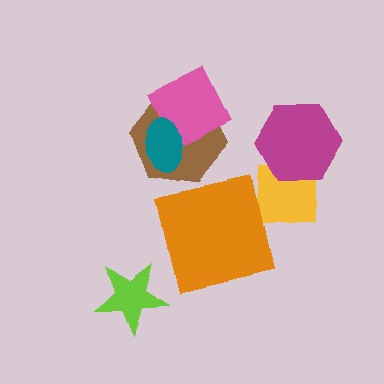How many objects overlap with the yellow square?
1 object overlaps with the yellow square.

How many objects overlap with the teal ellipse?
2 objects overlap with the teal ellipse.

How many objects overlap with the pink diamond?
2 objects overlap with the pink diamond.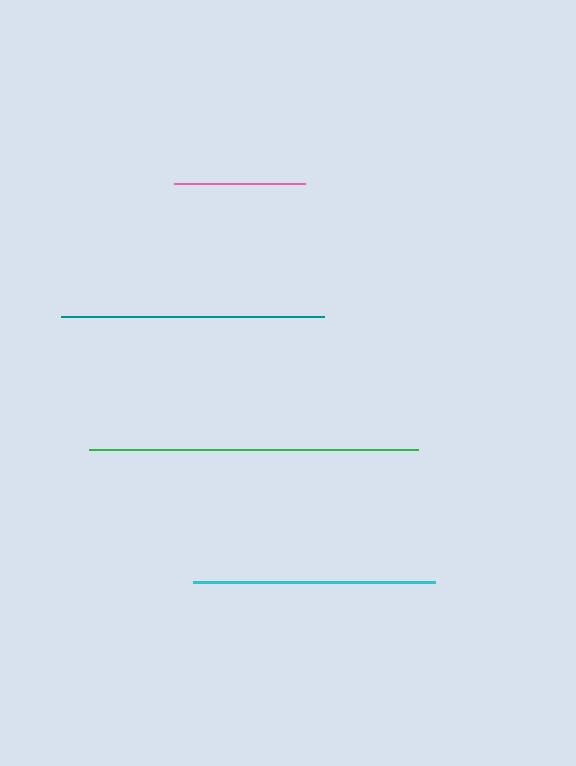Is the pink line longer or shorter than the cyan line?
The cyan line is longer than the pink line.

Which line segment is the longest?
The green line is the longest at approximately 329 pixels.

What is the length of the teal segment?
The teal segment is approximately 262 pixels long.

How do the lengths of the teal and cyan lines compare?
The teal and cyan lines are approximately the same length.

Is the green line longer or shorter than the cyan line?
The green line is longer than the cyan line.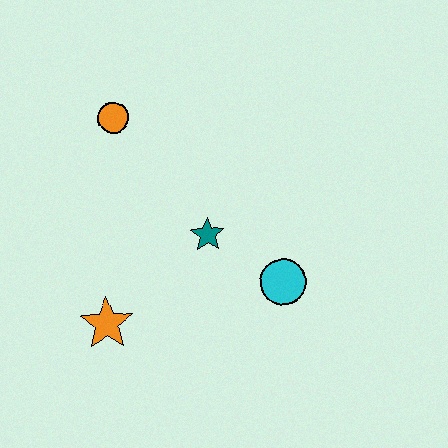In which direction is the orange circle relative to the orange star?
The orange circle is above the orange star.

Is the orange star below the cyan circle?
Yes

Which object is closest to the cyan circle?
The teal star is closest to the cyan circle.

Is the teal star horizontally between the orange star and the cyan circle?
Yes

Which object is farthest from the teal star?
The orange circle is farthest from the teal star.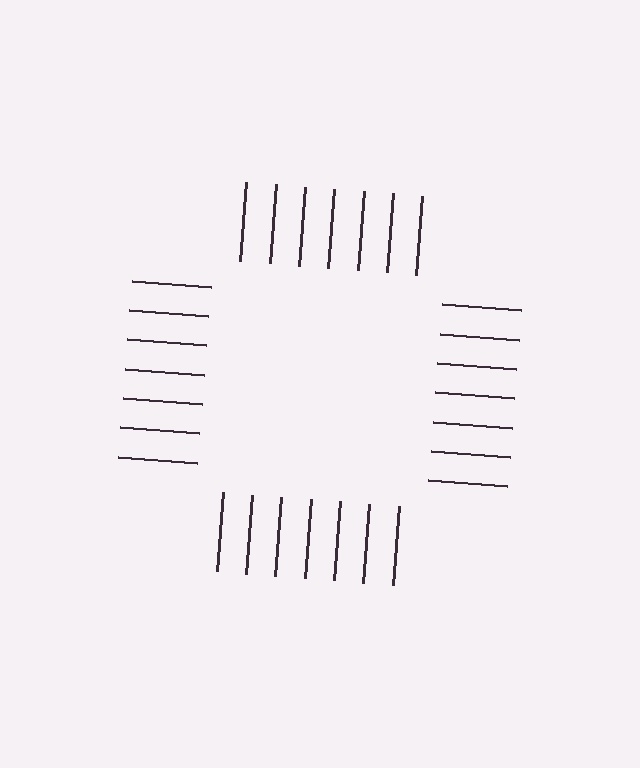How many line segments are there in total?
28 — 7 along each of the 4 edges.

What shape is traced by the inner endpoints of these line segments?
An illusory square — the line segments terminate on its edges but no continuous stroke is drawn.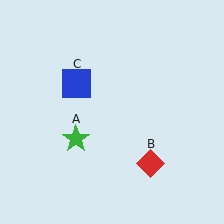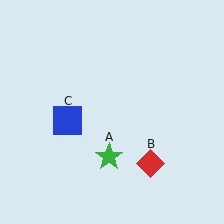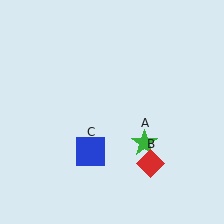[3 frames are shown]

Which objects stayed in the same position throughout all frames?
Red diamond (object B) remained stationary.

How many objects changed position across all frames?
2 objects changed position: green star (object A), blue square (object C).